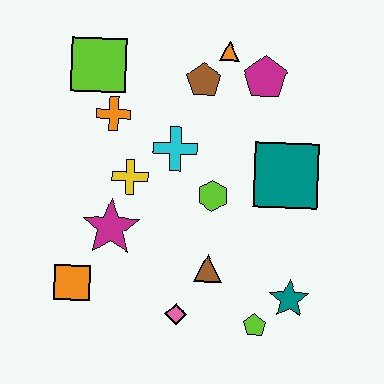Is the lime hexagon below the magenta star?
No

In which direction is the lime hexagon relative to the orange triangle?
The lime hexagon is below the orange triangle.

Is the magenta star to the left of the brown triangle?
Yes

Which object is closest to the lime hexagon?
The cyan cross is closest to the lime hexagon.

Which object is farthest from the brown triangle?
The lime square is farthest from the brown triangle.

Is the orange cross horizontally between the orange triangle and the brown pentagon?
No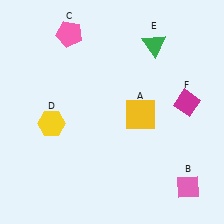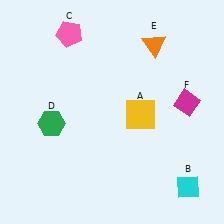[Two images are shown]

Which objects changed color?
B changed from pink to cyan. D changed from yellow to green. E changed from green to orange.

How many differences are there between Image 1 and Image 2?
There are 3 differences between the two images.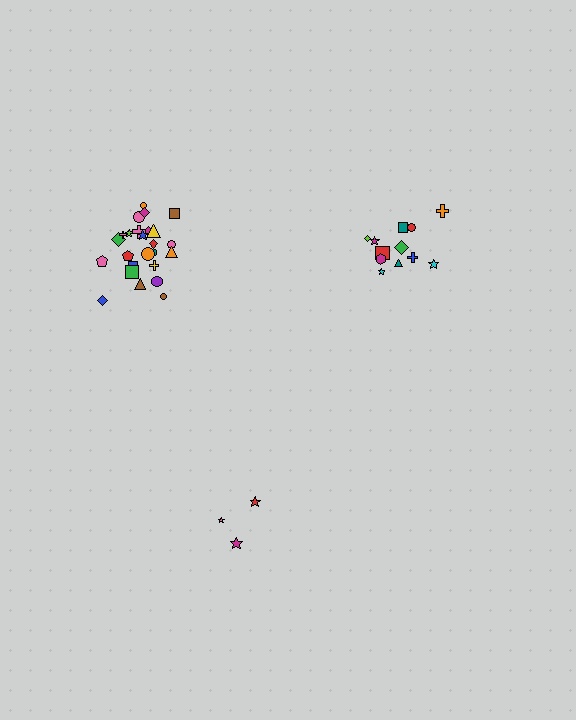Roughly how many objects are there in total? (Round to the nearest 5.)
Roughly 40 objects in total.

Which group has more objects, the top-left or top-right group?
The top-left group.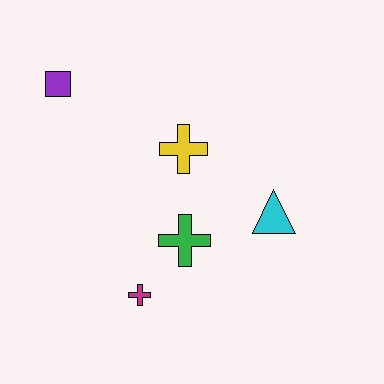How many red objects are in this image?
There are no red objects.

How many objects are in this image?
There are 5 objects.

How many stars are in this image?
There are no stars.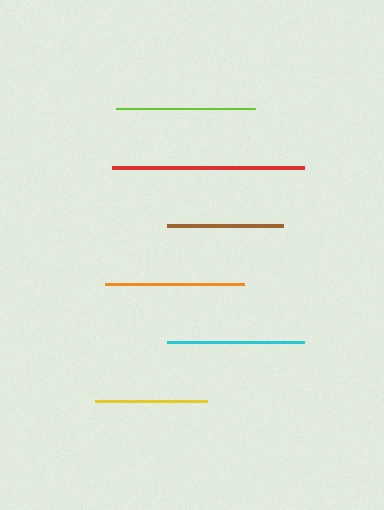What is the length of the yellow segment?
The yellow segment is approximately 111 pixels long.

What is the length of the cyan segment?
The cyan segment is approximately 137 pixels long.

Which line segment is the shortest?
The yellow line is the shortest at approximately 111 pixels.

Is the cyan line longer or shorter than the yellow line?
The cyan line is longer than the yellow line.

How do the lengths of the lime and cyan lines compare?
The lime and cyan lines are approximately the same length.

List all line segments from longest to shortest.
From longest to shortest: red, orange, lime, cyan, brown, yellow.